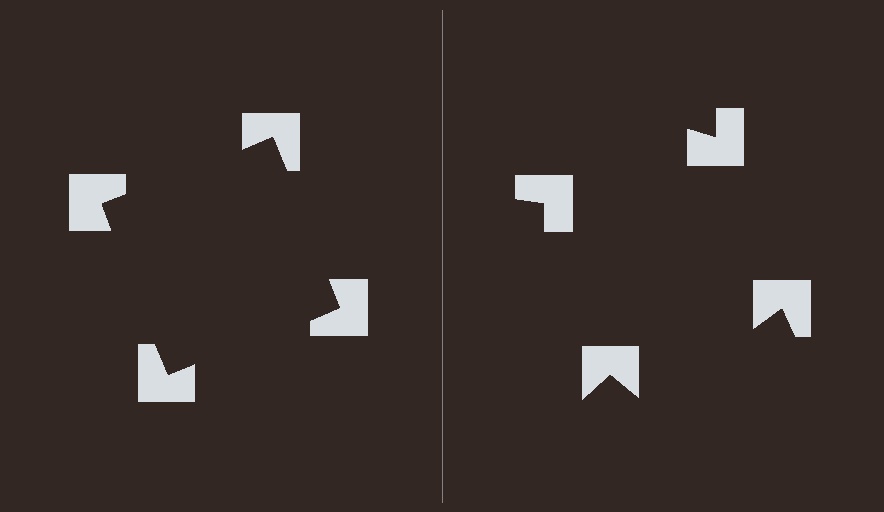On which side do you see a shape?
An illusory square appears on the left side. On the right side the wedge cuts are rotated, so no coherent shape forms.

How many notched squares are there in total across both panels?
8 — 4 on each side.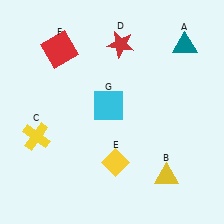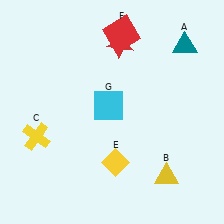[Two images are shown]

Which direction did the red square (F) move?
The red square (F) moved right.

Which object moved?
The red square (F) moved right.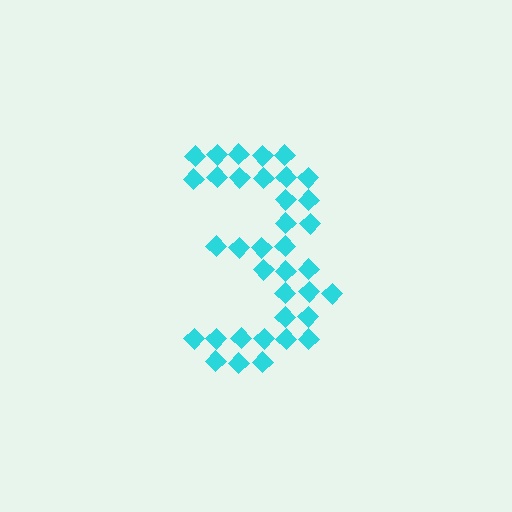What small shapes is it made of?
It is made of small diamonds.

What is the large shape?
The large shape is the digit 3.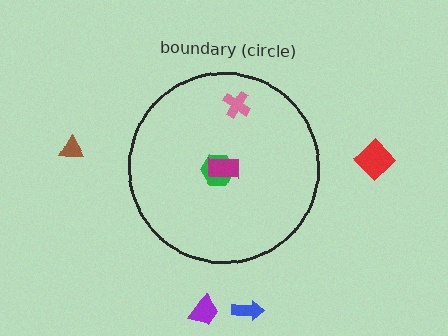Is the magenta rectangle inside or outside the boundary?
Inside.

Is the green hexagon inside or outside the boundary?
Inside.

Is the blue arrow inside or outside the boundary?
Outside.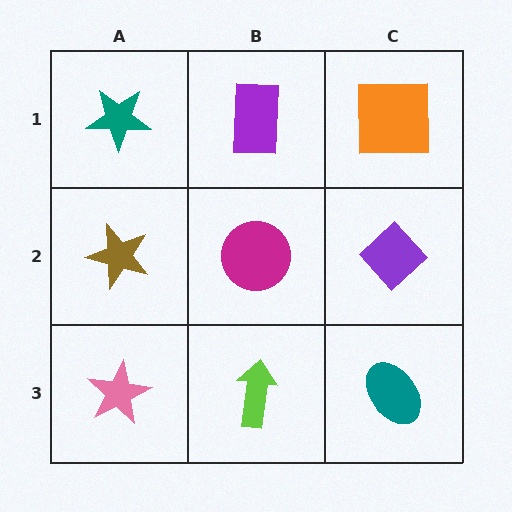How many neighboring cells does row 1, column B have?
3.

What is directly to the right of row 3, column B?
A teal ellipse.